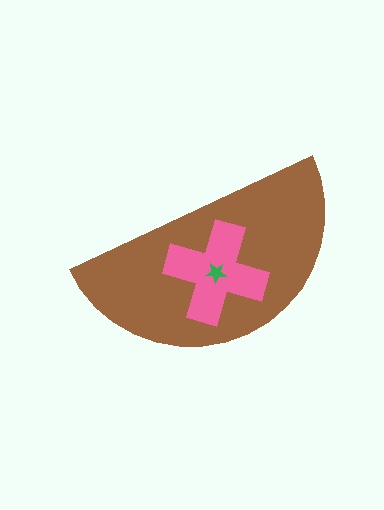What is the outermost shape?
The brown semicircle.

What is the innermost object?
The green star.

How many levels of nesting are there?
3.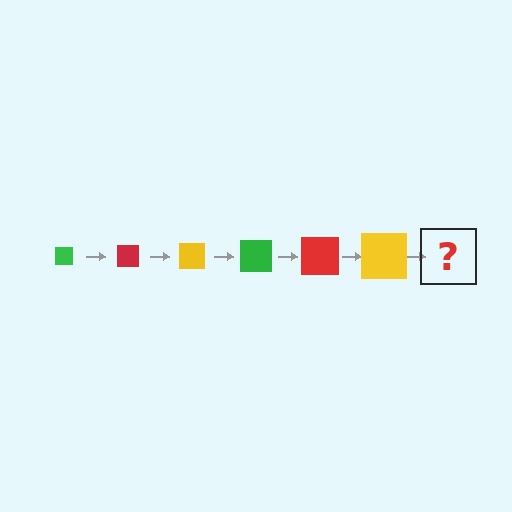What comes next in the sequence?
The next element should be a green square, larger than the previous one.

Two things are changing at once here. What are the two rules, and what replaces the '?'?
The two rules are that the square grows larger each step and the color cycles through green, red, and yellow. The '?' should be a green square, larger than the previous one.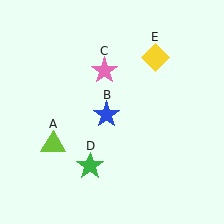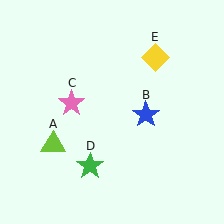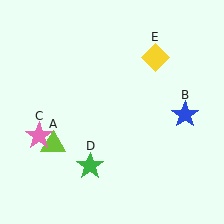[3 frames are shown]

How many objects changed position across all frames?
2 objects changed position: blue star (object B), pink star (object C).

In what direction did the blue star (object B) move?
The blue star (object B) moved right.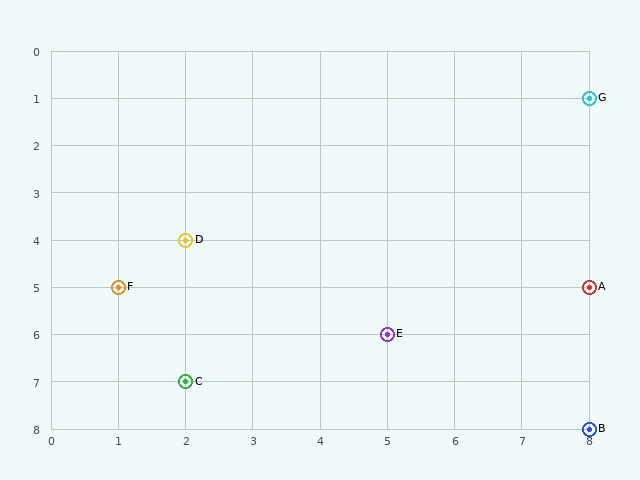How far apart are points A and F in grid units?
Points A and F are 7 columns apart.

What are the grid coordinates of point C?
Point C is at grid coordinates (2, 7).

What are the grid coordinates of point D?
Point D is at grid coordinates (2, 4).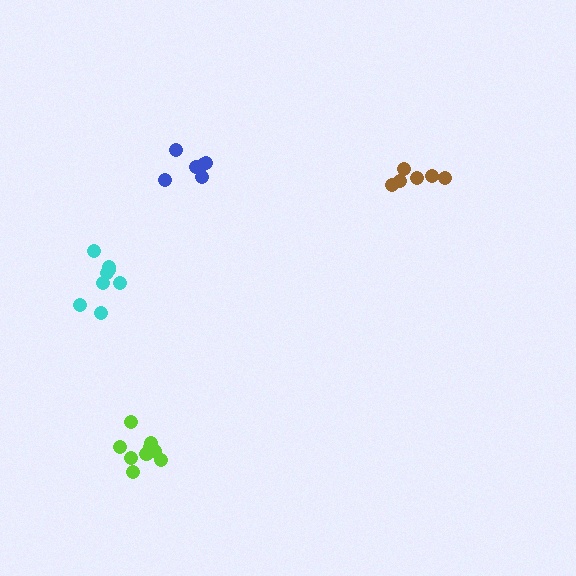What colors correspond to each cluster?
The clusters are colored: blue, brown, cyan, lime.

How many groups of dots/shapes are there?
There are 4 groups.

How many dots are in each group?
Group 1: 6 dots, Group 2: 6 dots, Group 3: 8 dots, Group 4: 11 dots (31 total).